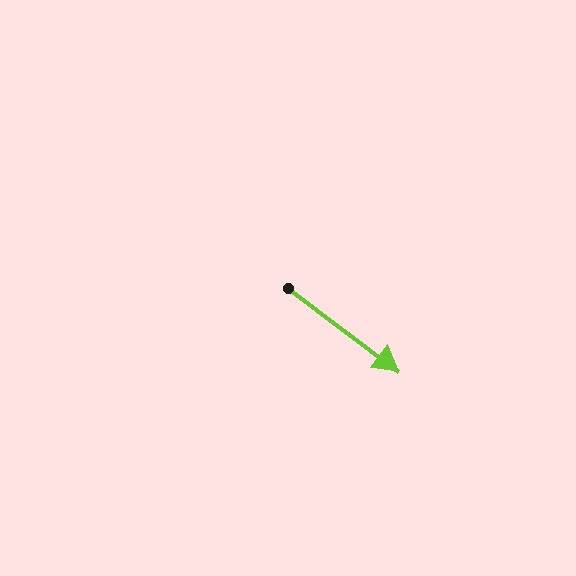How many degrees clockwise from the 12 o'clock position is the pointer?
Approximately 127 degrees.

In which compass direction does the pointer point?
Southeast.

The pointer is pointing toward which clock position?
Roughly 4 o'clock.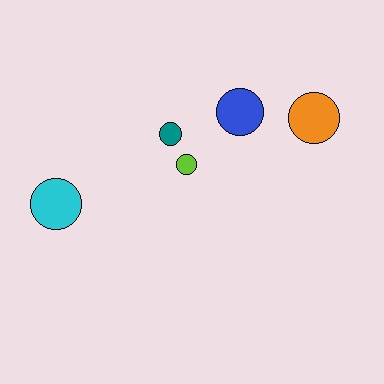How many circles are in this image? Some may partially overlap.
There are 5 circles.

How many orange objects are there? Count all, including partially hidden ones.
There is 1 orange object.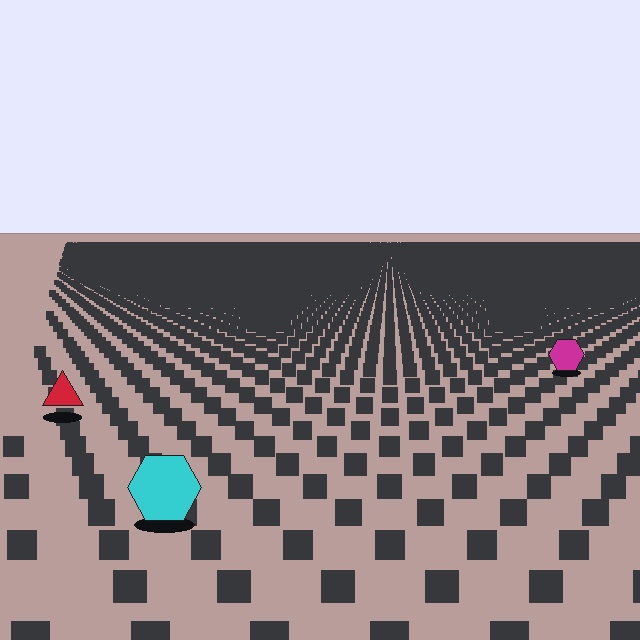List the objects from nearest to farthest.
From nearest to farthest: the cyan hexagon, the red triangle, the magenta hexagon.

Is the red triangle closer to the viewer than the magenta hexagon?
Yes. The red triangle is closer — you can tell from the texture gradient: the ground texture is coarser near it.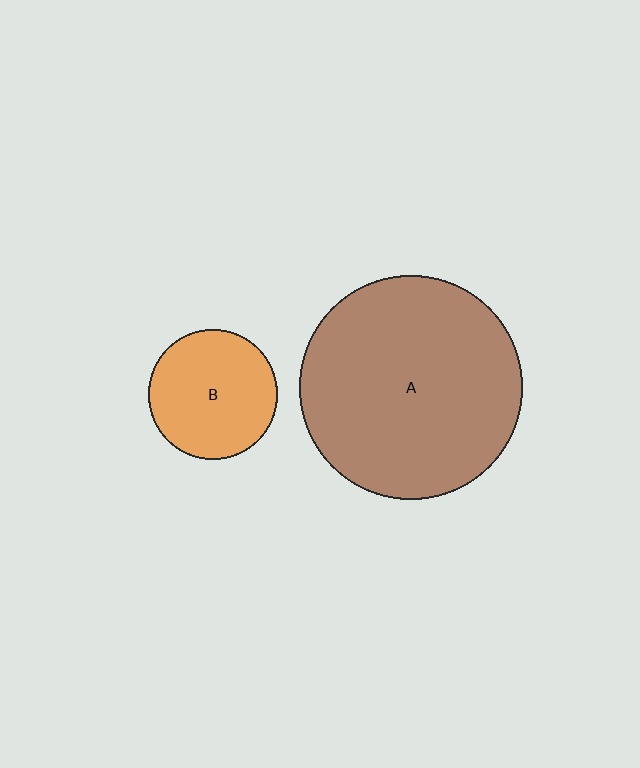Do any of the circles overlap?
No, none of the circles overlap.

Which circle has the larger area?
Circle A (brown).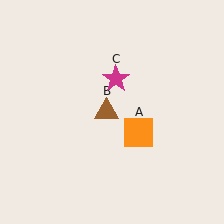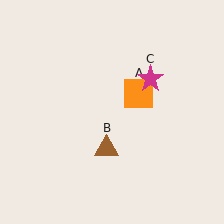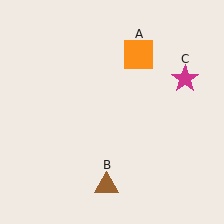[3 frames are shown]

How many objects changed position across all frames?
3 objects changed position: orange square (object A), brown triangle (object B), magenta star (object C).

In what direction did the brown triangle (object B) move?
The brown triangle (object B) moved down.